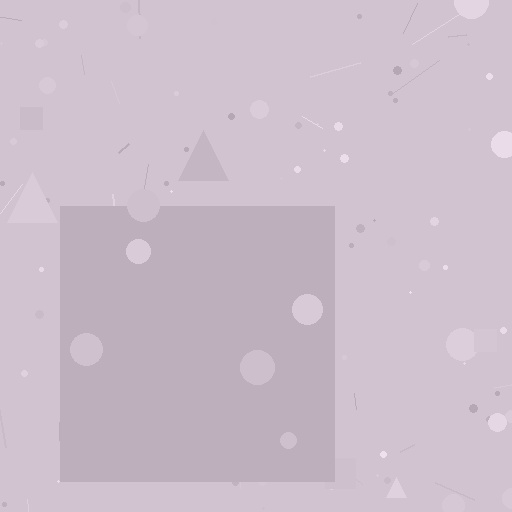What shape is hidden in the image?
A square is hidden in the image.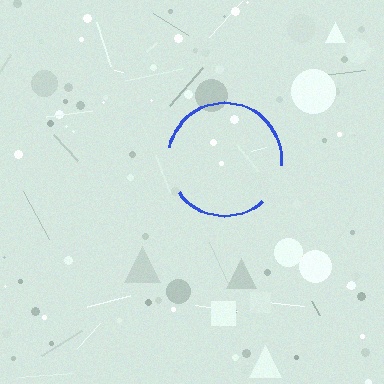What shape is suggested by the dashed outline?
The dashed outline suggests a circle.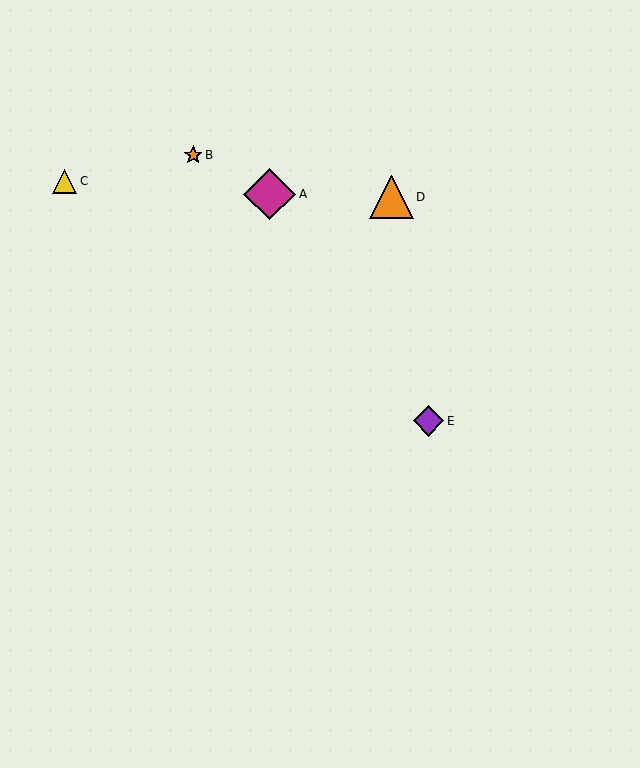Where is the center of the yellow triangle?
The center of the yellow triangle is at (65, 181).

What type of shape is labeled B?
Shape B is an orange star.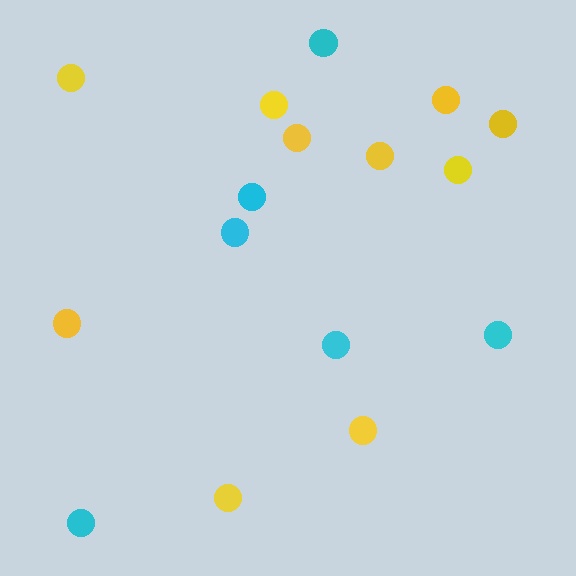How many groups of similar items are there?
There are 2 groups: one group of cyan circles (6) and one group of yellow circles (10).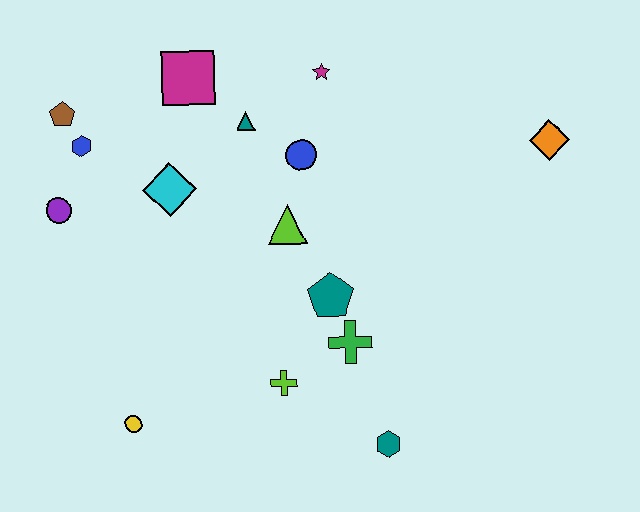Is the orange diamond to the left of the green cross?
No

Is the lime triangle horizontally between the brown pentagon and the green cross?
Yes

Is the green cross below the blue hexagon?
Yes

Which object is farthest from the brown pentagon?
The orange diamond is farthest from the brown pentagon.